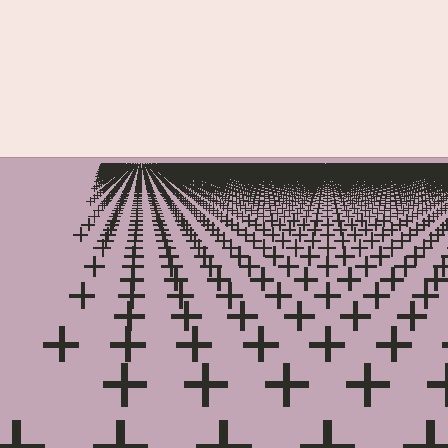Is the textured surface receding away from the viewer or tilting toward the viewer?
The surface is receding away from the viewer. Texture elements get smaller and denser toward the top.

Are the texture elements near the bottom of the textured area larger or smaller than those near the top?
Larger. Near the bottom, elements are closer to the viewer and appear at a bigger on-screen size.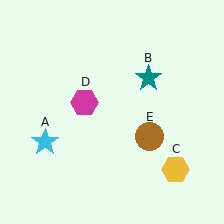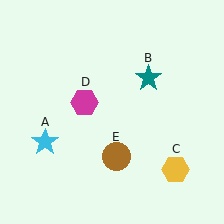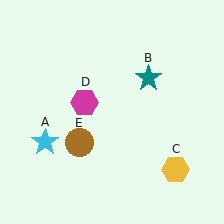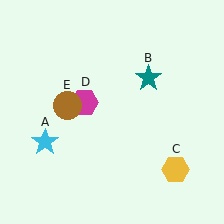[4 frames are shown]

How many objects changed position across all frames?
1 object changed position: brown circle (object E).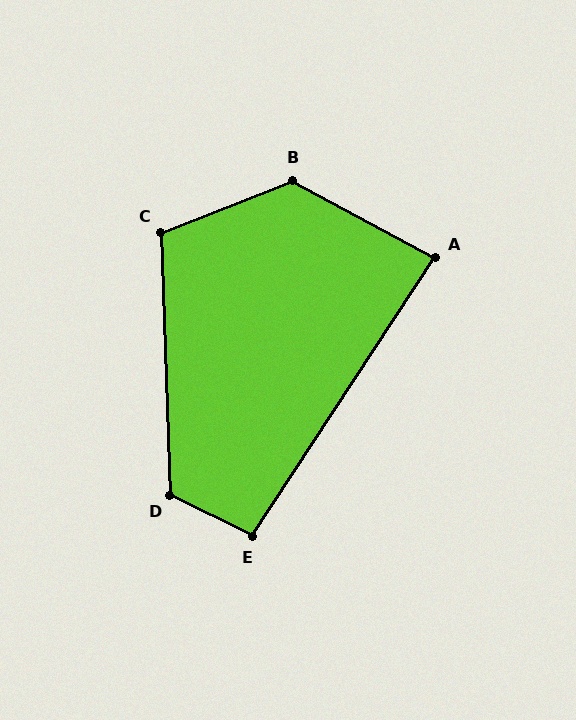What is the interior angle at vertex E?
Approximately 97 degrees (obtuse).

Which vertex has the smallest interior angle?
A, at approximately 85 degrees.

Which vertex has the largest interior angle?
B, at approximately 130 degrees.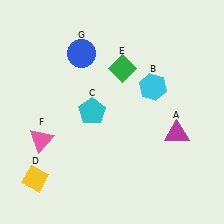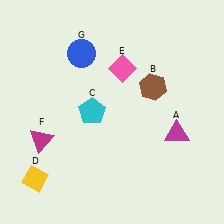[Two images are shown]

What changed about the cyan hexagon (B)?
In Image 1, B is cyan. In Image 2, it changed to brown.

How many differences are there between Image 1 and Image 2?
There are 3 differences between the two images.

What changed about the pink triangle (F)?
In Image 1, F is pink. In Image 2, it changed to magenta.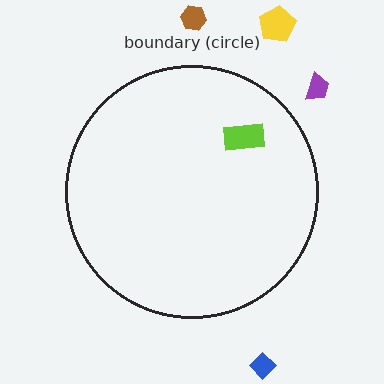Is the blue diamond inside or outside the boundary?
Outside.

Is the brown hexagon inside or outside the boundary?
Outside.